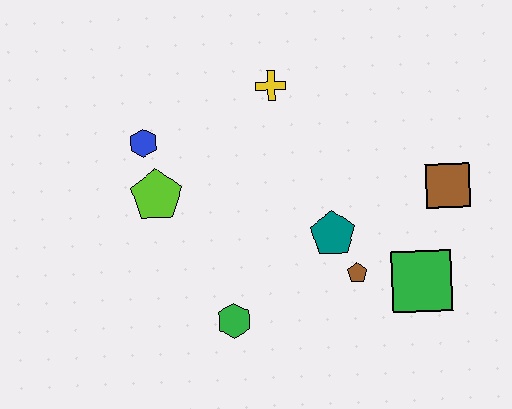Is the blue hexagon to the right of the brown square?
No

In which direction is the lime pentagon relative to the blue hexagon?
The lime pentagon is below the blue hexagon.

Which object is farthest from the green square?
The blue hexagon is farthest from the green square.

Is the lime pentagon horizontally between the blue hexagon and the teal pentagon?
Yes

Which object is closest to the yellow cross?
The blue hexagon is closest to the yellow cross.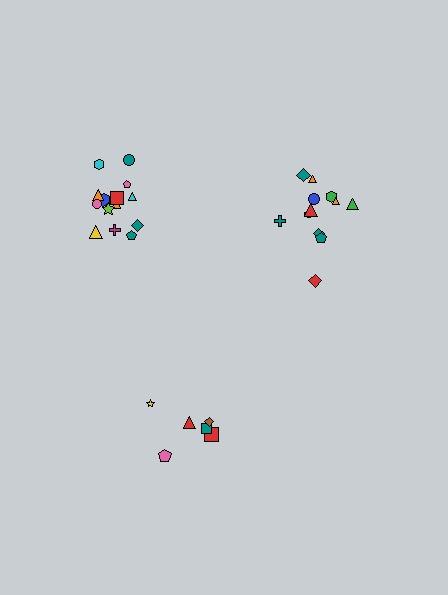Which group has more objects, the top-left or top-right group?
The top-left group.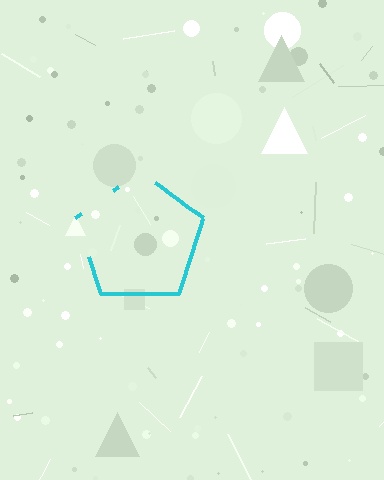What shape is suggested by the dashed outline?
The dashed outline suggests a pentagon.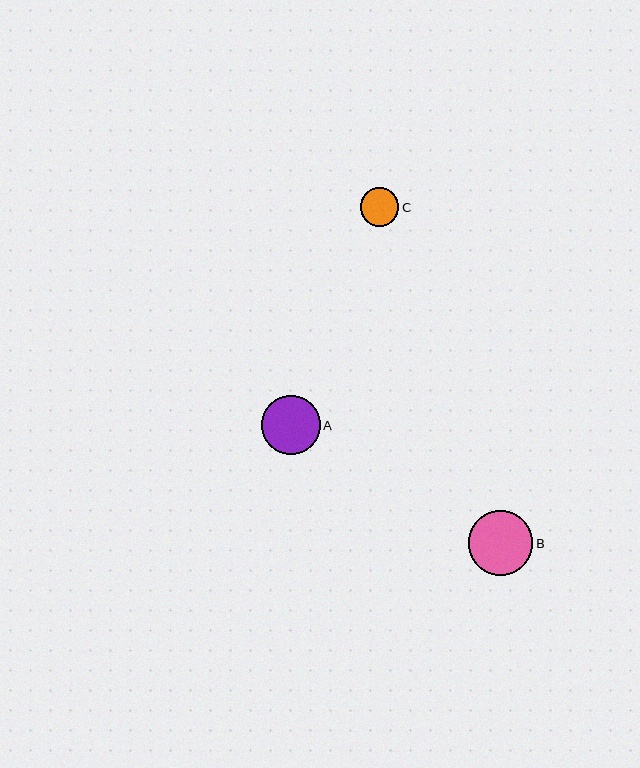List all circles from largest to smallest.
From largest to smallest: B, A, C.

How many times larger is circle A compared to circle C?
Circle A is approximately 1.5 times the size of circle C.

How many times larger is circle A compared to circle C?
Circle A is approximately 1.5 times the size of circle C.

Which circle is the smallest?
Circle C is the smallest with a size of approximately 39 pixels.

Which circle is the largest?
Circle B is the largest with a size of approximately 65 pixels.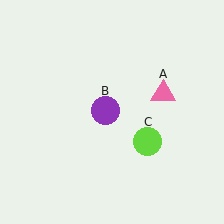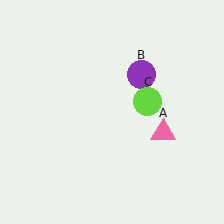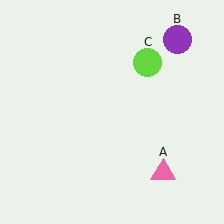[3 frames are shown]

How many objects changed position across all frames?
3 objects changed position: pink triangle (object A), purple circle (object B), lime circle (object C).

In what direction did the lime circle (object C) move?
The lime circle (object C) moved up.